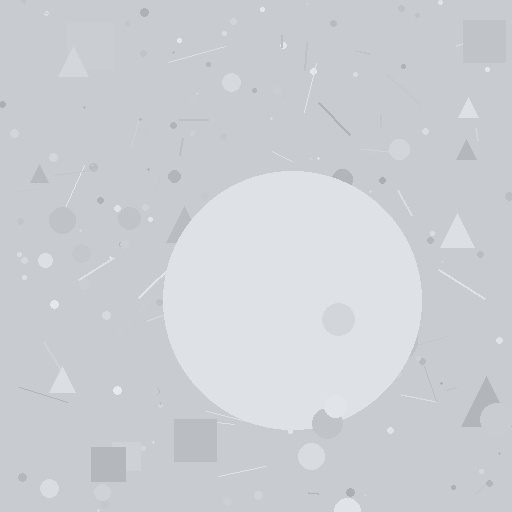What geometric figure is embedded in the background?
A circle is embedded in the background.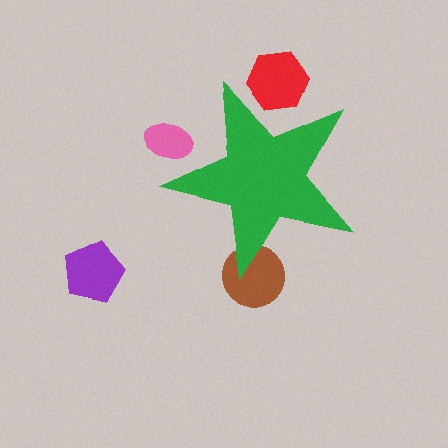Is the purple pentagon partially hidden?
No, the purple pentagon is fully visible.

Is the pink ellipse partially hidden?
Yes, the pink ellipse is partially hidden behind the green star.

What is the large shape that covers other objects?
A green star.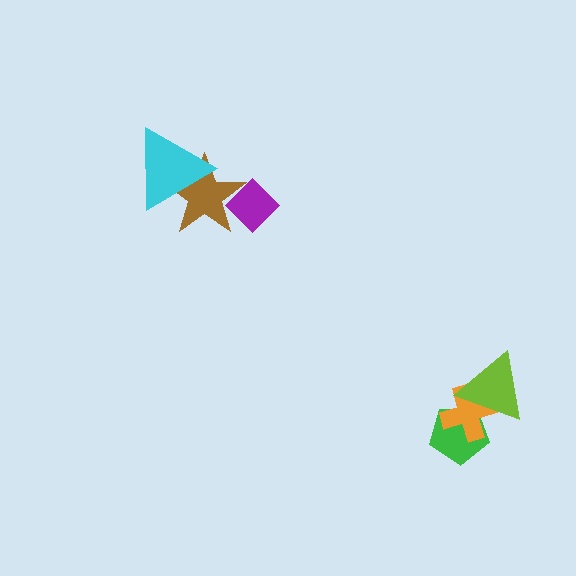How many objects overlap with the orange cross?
2 objects overlap with the orange cross.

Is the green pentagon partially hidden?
Yes, it is partially covered by another shape.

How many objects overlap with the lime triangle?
2 objects overlap with the lime triangle.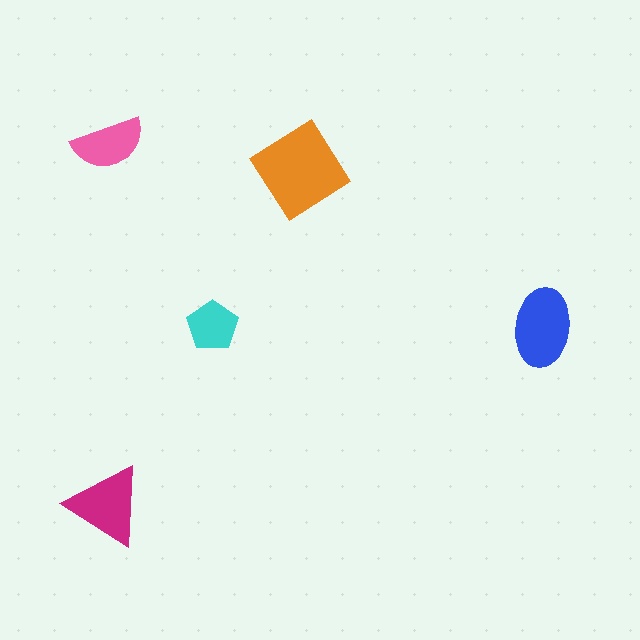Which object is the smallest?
The cyan pentagon.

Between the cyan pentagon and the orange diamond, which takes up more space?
The orange diamond.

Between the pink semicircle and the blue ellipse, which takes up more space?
The blue ellipse.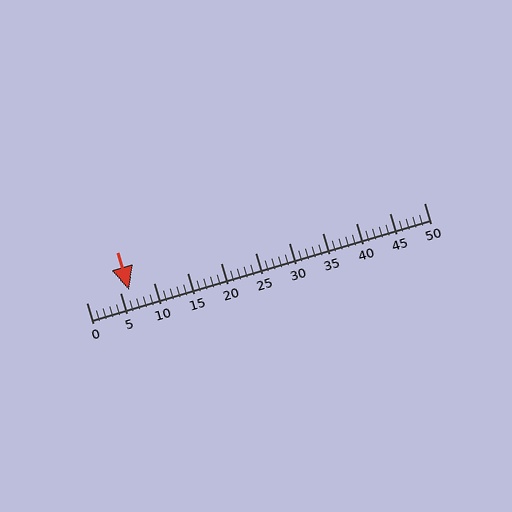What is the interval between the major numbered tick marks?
The major tick marks are spaced 5 units apart.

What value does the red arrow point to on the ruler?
The red arrow points to approximately 6.